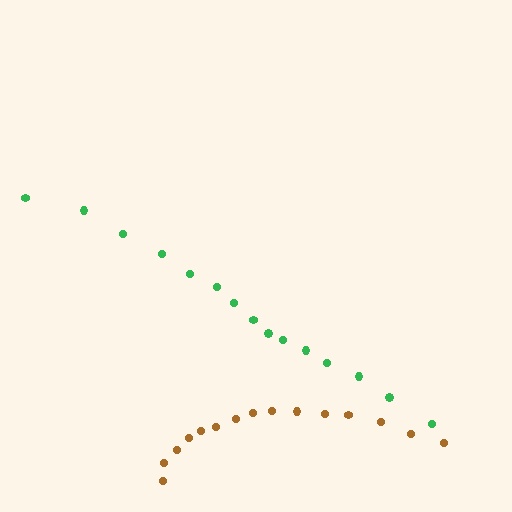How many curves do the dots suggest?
There are 2 distinct paths.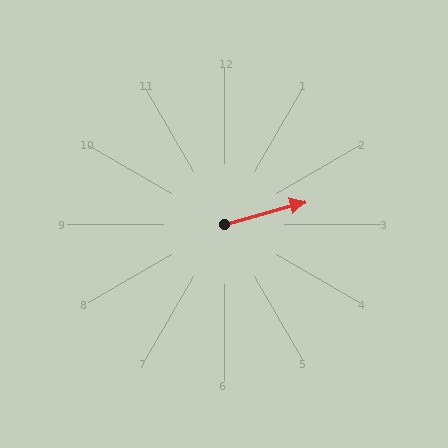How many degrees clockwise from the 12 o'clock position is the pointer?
Approximately 75 degrees.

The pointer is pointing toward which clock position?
Roughly 2 o'clock.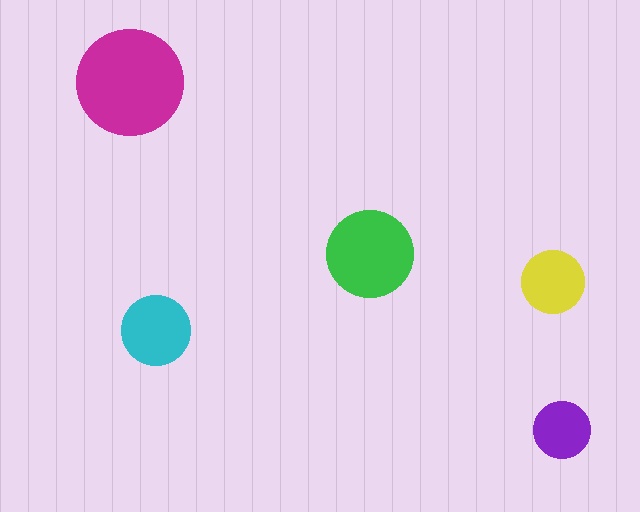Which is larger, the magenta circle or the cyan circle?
The magenta one.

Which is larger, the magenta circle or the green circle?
The magenta one.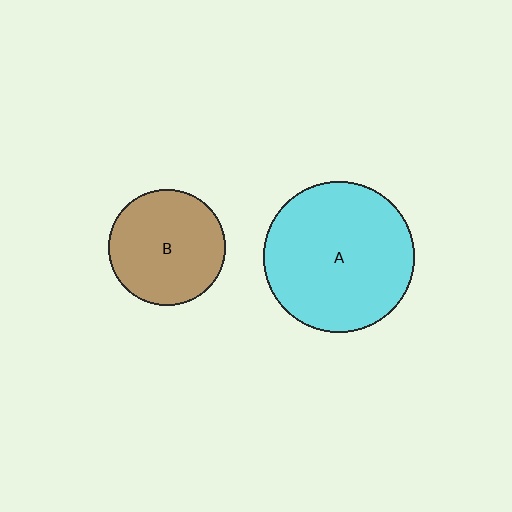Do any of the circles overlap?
No, none of the circles overlap.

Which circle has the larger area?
Circle A (cyan).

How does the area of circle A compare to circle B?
Approximately 1.7 times.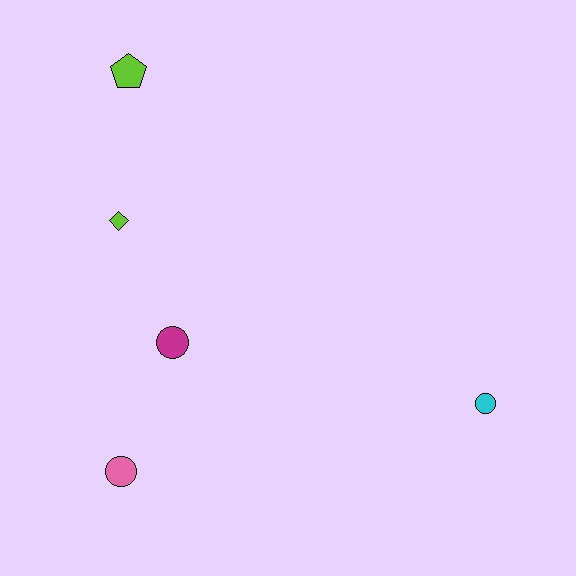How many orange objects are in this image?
There are no orange objects.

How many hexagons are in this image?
There are no hexagons.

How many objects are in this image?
There are 5 objects.